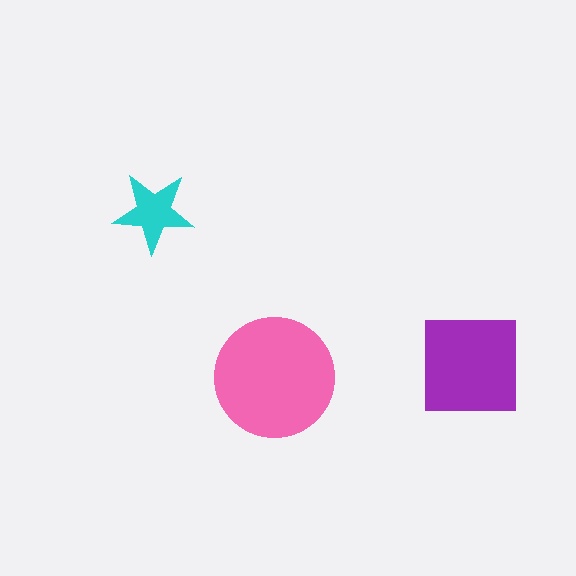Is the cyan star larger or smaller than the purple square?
Smaller.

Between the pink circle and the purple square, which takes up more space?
The pink circle.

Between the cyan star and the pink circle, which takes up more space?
The pink circle.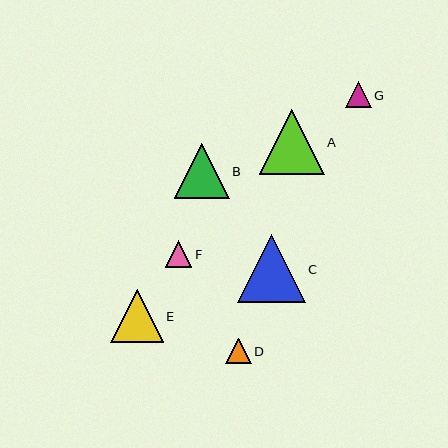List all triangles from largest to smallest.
From largest to smallest: C, A, B, E, F, G, D.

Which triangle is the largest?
Triangle C is the largest with a size of approximately 68 pixels.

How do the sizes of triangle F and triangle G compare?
Triangle F and triangle G are approximately the same size.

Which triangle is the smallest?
Triangle D is the smallest with a size of approximately 26 pixels.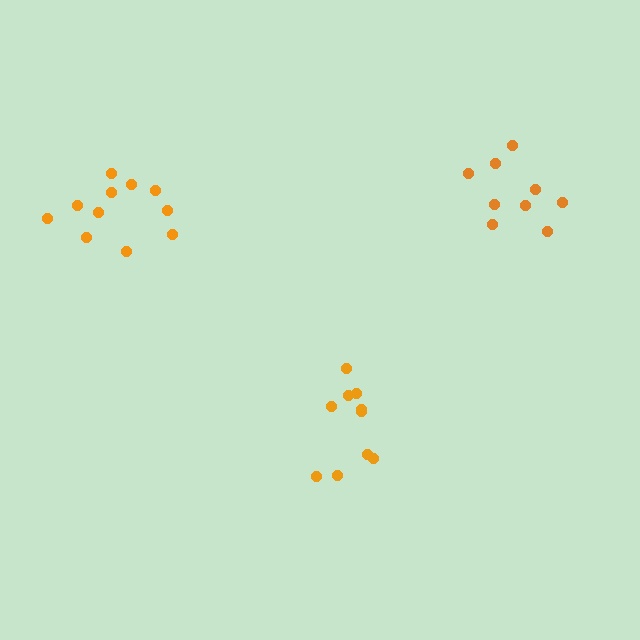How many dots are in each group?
Group 1: 11 dots, Group 2: 10 dots, Group 3: 9 dots (30 total).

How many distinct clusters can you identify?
There are 3 distinct clusters.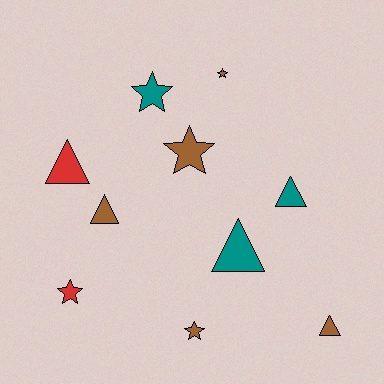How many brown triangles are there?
There are 2 brown triangles.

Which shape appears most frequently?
Star, with 5 objects.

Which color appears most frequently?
Brown, with 5 objects.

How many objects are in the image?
There are 10 objects.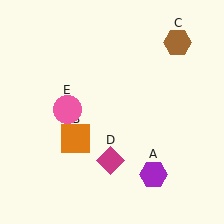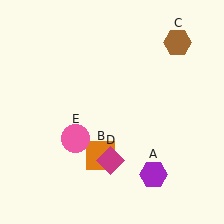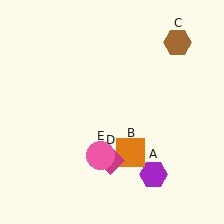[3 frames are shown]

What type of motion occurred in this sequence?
The orange square (object B), pink circle (object E) rotated counterclockwise around the center of the scene.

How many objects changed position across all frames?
2 objects changed position: orange square (object B), pink circle (object E).